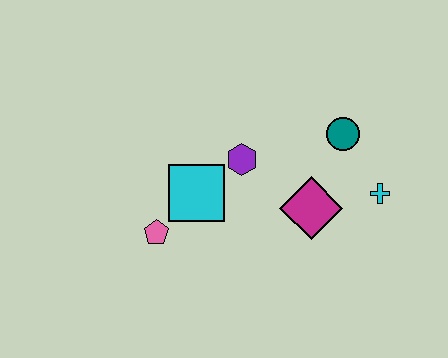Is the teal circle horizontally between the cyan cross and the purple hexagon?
Yes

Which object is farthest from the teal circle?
The pink pentagon is farthest from the teal circle.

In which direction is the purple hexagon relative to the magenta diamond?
The purple hexagon is to the left of the magenta diamond.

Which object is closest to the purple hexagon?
The cyan square is closest to the purple hexagon.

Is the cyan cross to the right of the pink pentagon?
Yes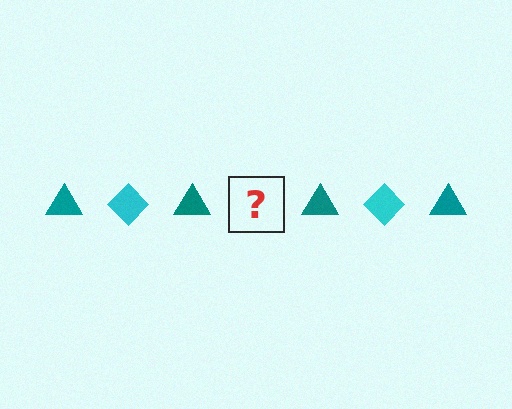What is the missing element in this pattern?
The missing element is a cyan diamond.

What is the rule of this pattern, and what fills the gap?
The rule is that the pattern alternates between teal triangle and cyan diamond. The gap should be filled with a cyan diamond.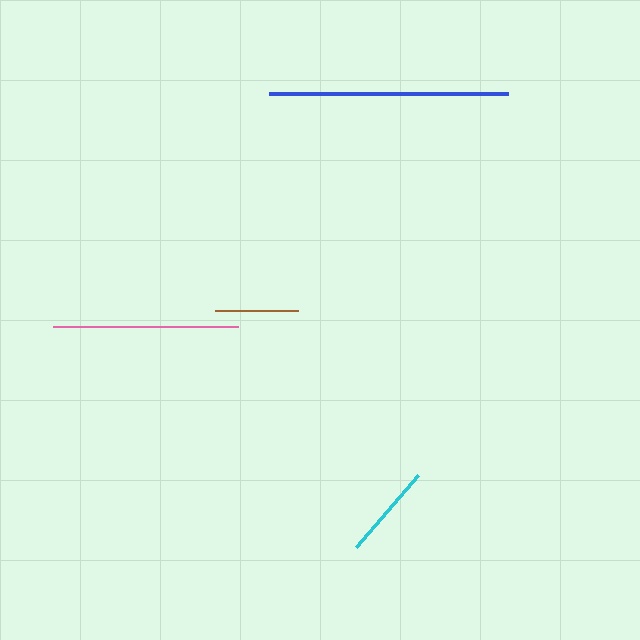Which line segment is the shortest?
The brown line is the shortest at approximately 83 pixels.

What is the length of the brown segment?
The brown segment is approximately 83 pixels long.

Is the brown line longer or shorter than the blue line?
The blue line is longer than the brown line.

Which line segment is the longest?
The blue line is the longest at approximately 239 pixels.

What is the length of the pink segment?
The pink segment is approximately 185 pixels long.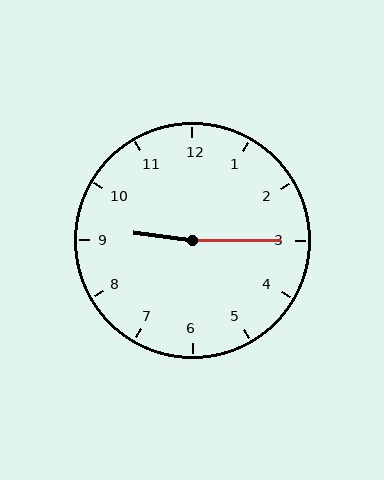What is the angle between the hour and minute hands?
Approximately 172 degrees.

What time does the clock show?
9:15.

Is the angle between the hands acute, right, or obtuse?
It is obtuse.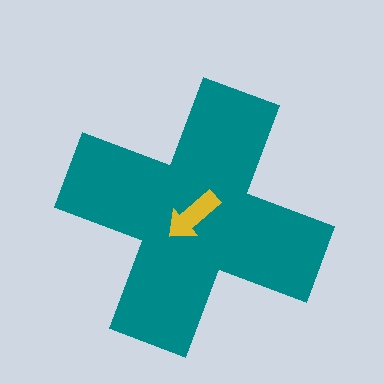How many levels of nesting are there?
2.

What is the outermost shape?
The teal cross.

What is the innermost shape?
The yellow arrow.